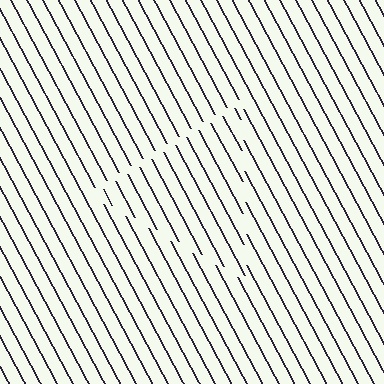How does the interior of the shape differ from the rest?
The interior of the shape contains the same grating, shifted by half a period — the contour is defined by the phase discontinuity where line-ends from the inner and outer gratings abut.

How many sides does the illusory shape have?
3 sides — the line-ends trace a triangle.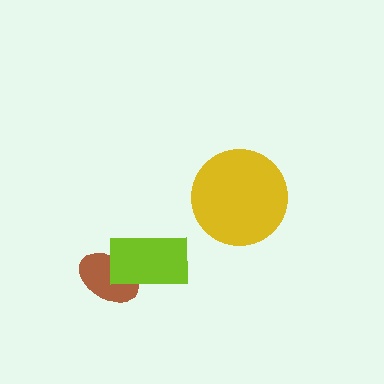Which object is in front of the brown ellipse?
The lime rectangle is in front of the brown ellipse.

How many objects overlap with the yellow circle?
0 objects overlap with the yellow circle.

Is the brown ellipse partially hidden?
Yes, it is partially covered by another shape.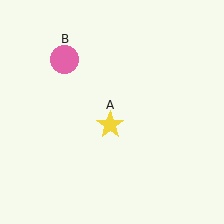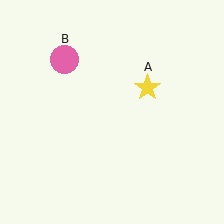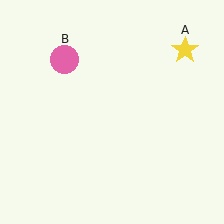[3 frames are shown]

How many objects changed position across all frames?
1 object changed position: yellow star (object A).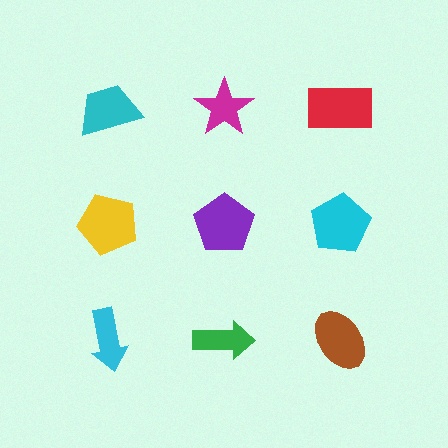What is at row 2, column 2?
A purple pentagon.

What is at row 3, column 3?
A brown ellipse.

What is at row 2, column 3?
A cyan pentagon.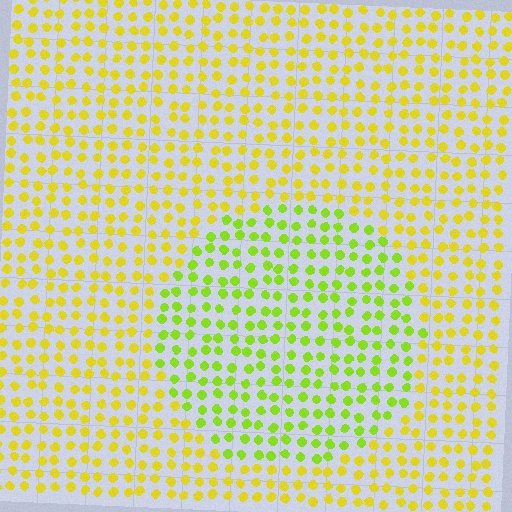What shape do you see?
I see a circle.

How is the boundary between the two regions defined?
The boundary is defined purely by a slight shift in hue (about 31 degrees). Spacing, size, and orientation are identical on both sides.